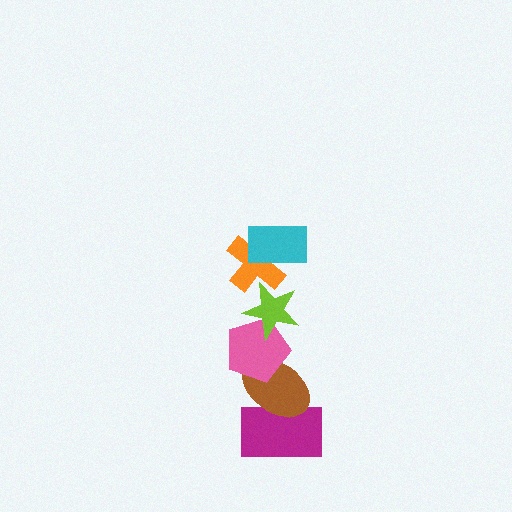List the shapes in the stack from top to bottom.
From top to bottom: the cyan rectangle, the orange cross, the lime star, the pink pentagon, the brown ellipse, the magenta rectangle.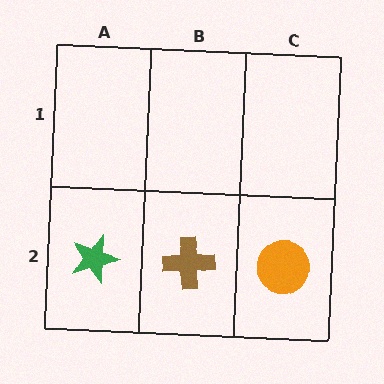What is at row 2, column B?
A brown cross.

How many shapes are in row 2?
3 shapes.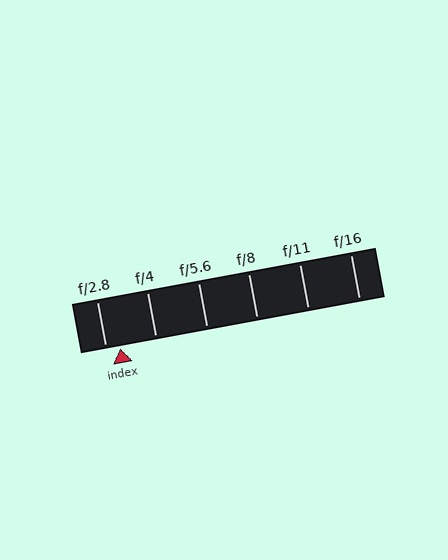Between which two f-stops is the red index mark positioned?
The index mark is between f/2.8 and f/4.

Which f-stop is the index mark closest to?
The index mark is closest to f/2.8.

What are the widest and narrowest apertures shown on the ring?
The widest aperture shown is f/2.8 and the narrowest is f/16.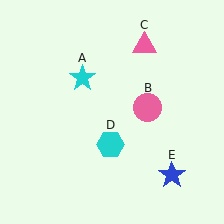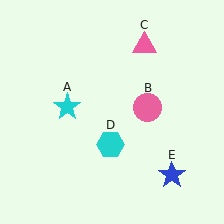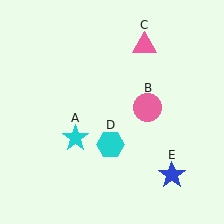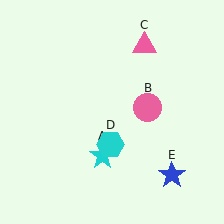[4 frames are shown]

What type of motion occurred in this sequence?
The cyan star (object A) rotated counterclockwise around the center of the scene.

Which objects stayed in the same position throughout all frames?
Pink circle (object B) and pink triangle (object C) and cyan hexagon (object D) and blue star (object E) remained stationary.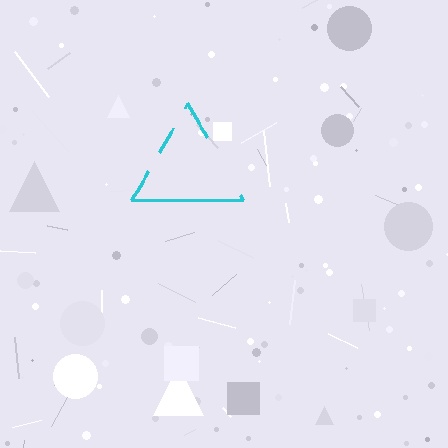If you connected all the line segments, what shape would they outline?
They would outline a triangle.